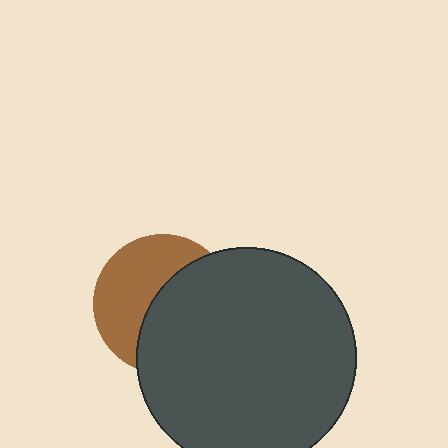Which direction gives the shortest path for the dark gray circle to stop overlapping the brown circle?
Moving right gives the shortest separation.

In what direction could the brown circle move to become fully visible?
The brown circle could move left. That would shift it out from behind the dark gray circle entirely.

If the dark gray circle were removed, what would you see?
You would see the complete brown circle.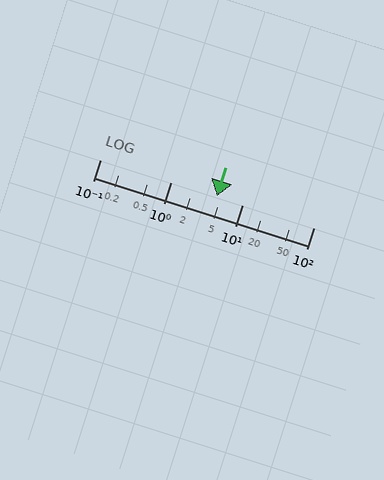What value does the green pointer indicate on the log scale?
The pointer indicates approximately 4.4.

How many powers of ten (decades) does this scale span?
The scale spans 3 decades, from 0.1 to 100.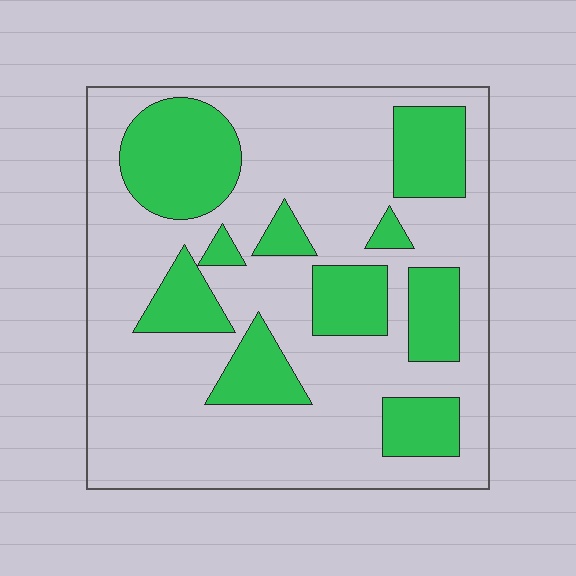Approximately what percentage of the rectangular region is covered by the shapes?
Approximately 30%.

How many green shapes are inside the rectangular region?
10.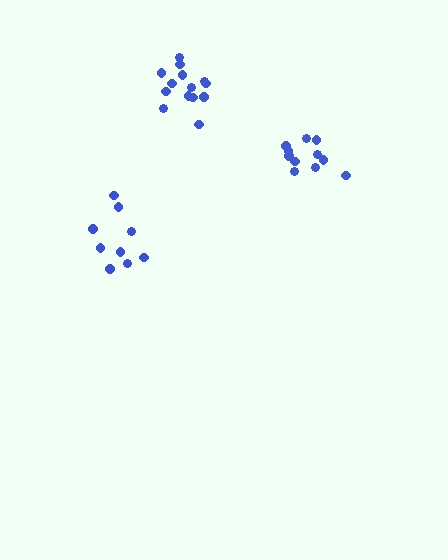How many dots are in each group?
Group 1: 9 dots, Group 2: 11 dots, Group 3: 14 dots (34 total).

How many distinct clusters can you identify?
There are 3 distinct clusters.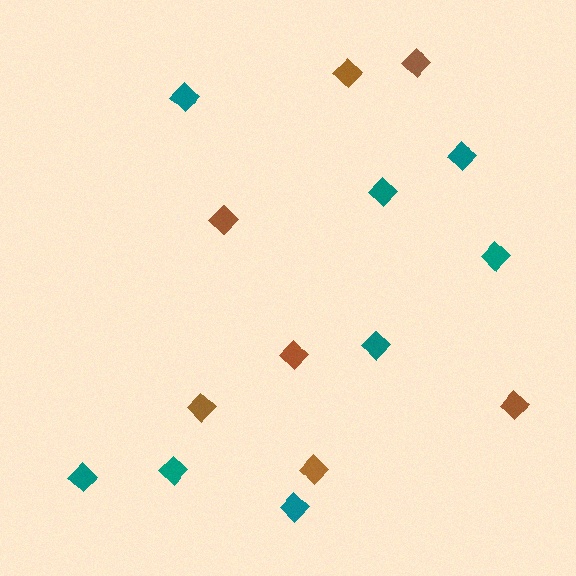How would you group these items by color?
There are 2 groups: one group of brown diamonds (7) and one group of teal diamonds (8).